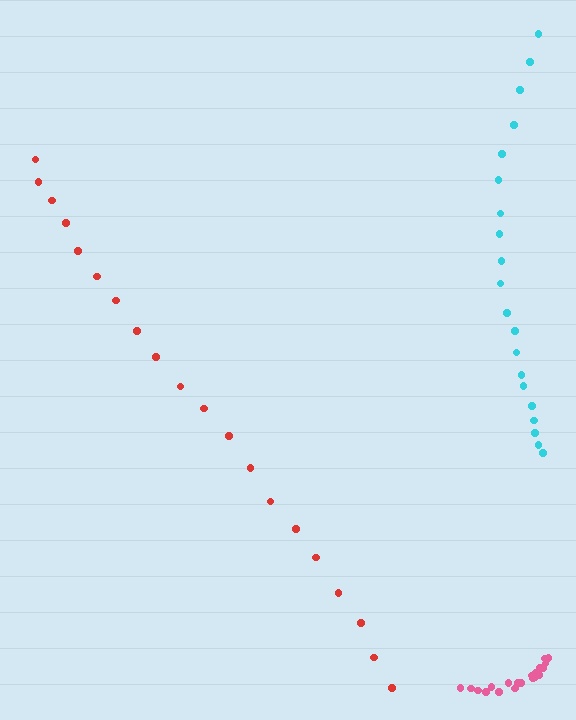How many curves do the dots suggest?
There are 3 distinct paths.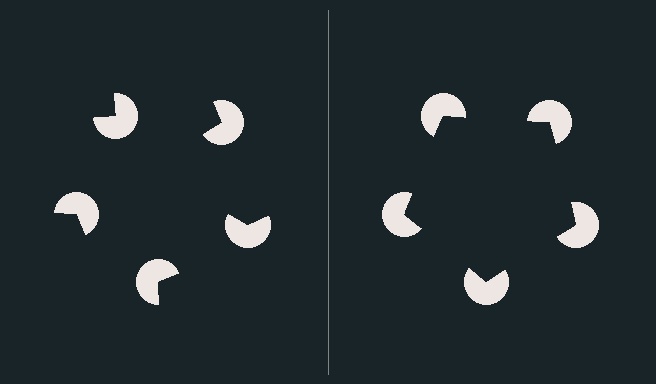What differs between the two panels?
The pac-man discs are positioned identically on both sides; only the wedge orientations differ. On the right they align to a pentagon; on the left they are misaligned.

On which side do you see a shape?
An illusory pentagon appears on the right side. On the left side the wedge cuts are rotated, so no coherent shape forms.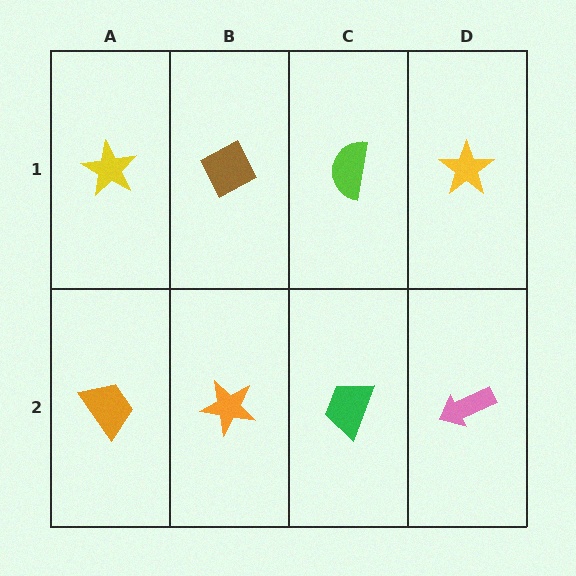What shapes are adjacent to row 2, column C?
A lime semicircle (row 1, column C), an orange star (row 2, column B), a pink arrow (row 2, column D).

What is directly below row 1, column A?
An orange trapezoid.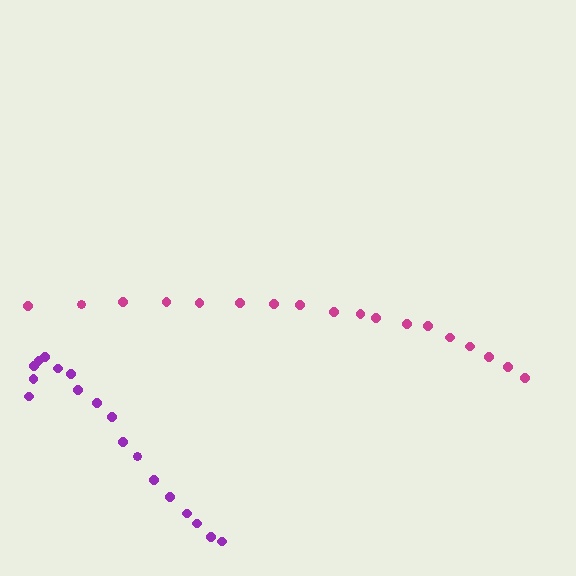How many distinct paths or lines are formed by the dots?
There are 2 distinct paths.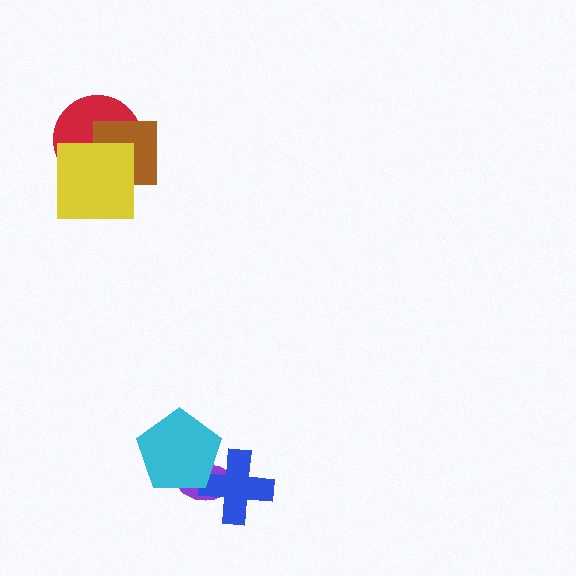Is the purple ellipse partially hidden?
Yes, it is partially covered by another shape.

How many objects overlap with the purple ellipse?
2 objects overlap with the purple ellipse.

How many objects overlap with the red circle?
2 objects overlap with the red circle.